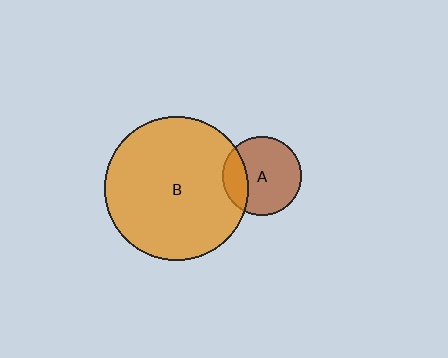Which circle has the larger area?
Circle B (orange).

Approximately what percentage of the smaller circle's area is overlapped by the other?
Approximately 25%.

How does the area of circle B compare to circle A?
Approximately 3.4 times.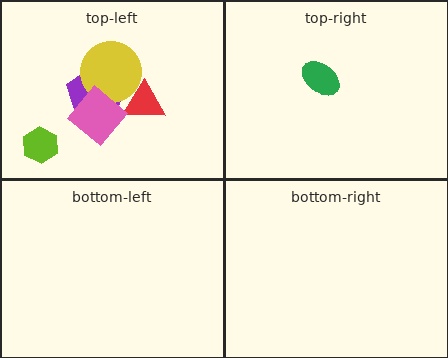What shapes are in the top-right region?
The green ellipse.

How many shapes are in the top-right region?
1.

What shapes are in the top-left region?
The purple pentagon, the red triangle, the yellow circle, the lime hexagon, the pink diamond.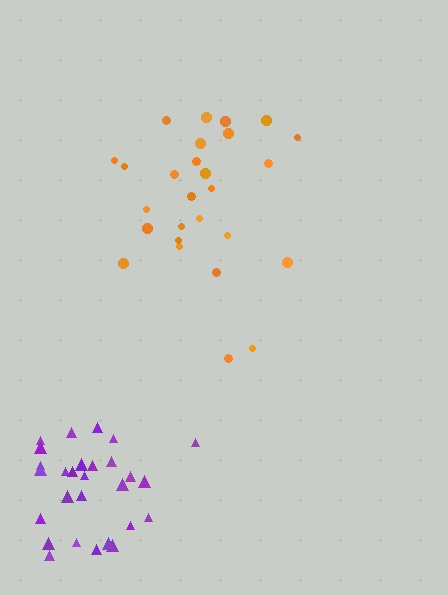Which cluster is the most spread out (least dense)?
Orange.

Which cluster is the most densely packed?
Purple.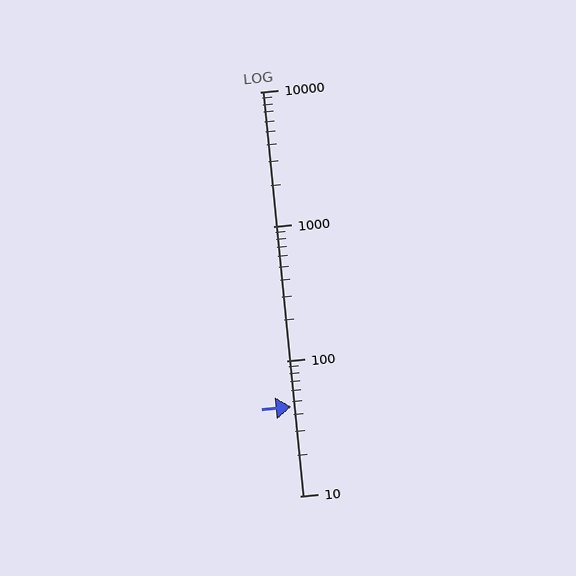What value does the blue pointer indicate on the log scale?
The pointer indicates approximately 46.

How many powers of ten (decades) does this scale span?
The scale spans 3 decades, from 10 to 10000.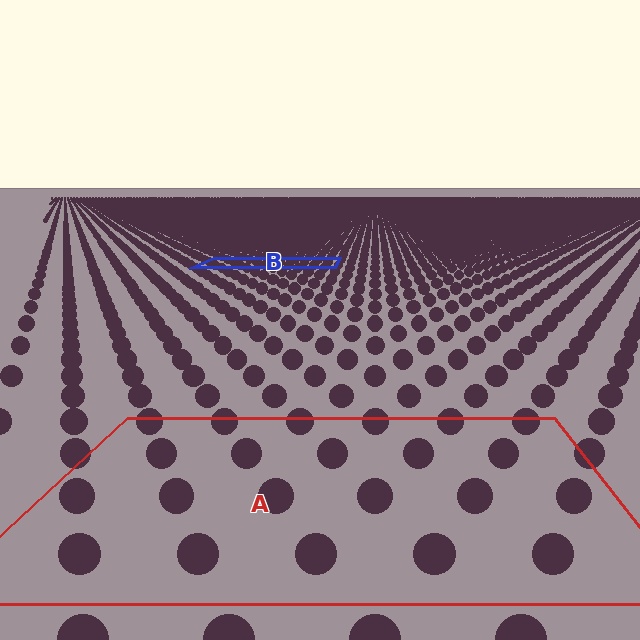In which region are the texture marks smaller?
The texture marks are smaller in region B, because it is farther away.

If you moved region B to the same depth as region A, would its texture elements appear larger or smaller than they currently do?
They would appear larger. At a closer depth, the same texture elements are projected at a bigger on-screen size.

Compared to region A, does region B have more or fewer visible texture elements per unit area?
Region B has more texture elements per unit area — they are packed more densely because it is farther away.